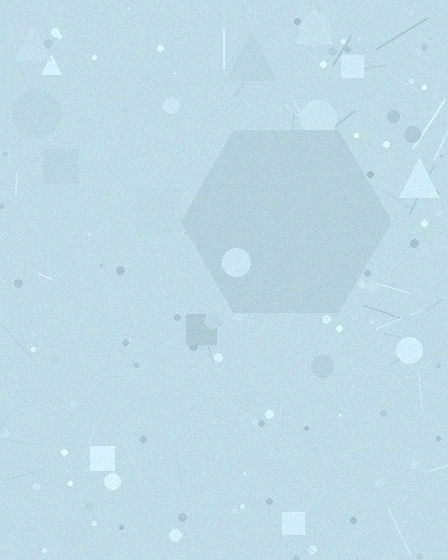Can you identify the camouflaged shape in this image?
The camouflaged shape is a hexagon.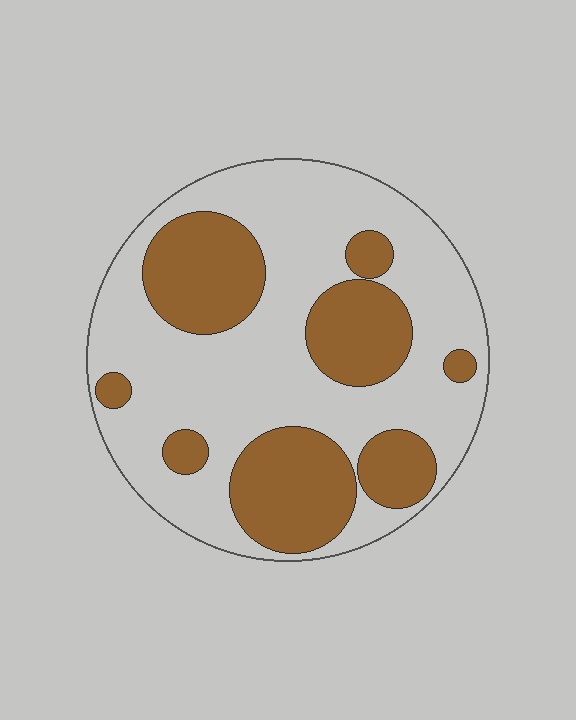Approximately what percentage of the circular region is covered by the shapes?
Approximately 35%.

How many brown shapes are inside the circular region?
8.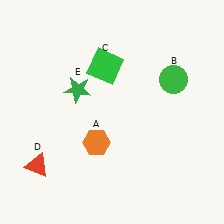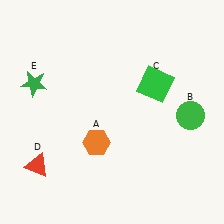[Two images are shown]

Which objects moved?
The objects that moved are: the green circle (B), the green square (C), the green star (E).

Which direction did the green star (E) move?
The green star (E) moved left.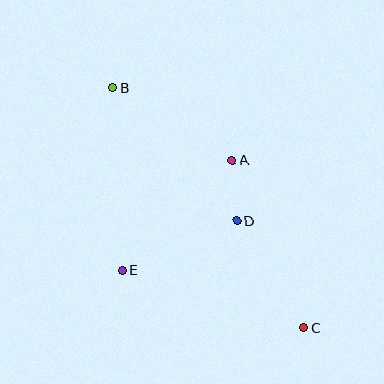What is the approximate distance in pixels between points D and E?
The distance between D and E is approximately 124 pixels.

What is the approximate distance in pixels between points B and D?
The distance between B and D is approximately 181 pixels.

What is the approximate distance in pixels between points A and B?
The distance between A and B is approximately 139 pixels.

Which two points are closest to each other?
Points A and D are closest to each other.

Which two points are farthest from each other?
Points B and C are farthest from each other.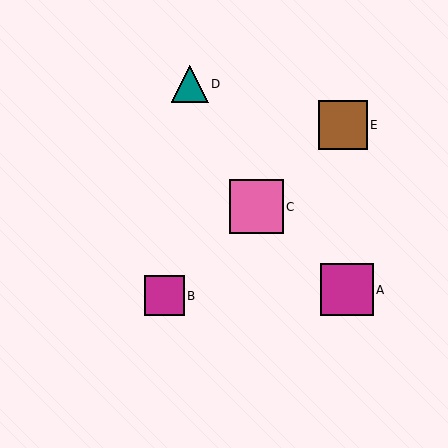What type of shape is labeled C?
Shape C is a pink square.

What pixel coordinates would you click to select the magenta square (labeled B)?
Click at (164, 296) to select the magenta square B.